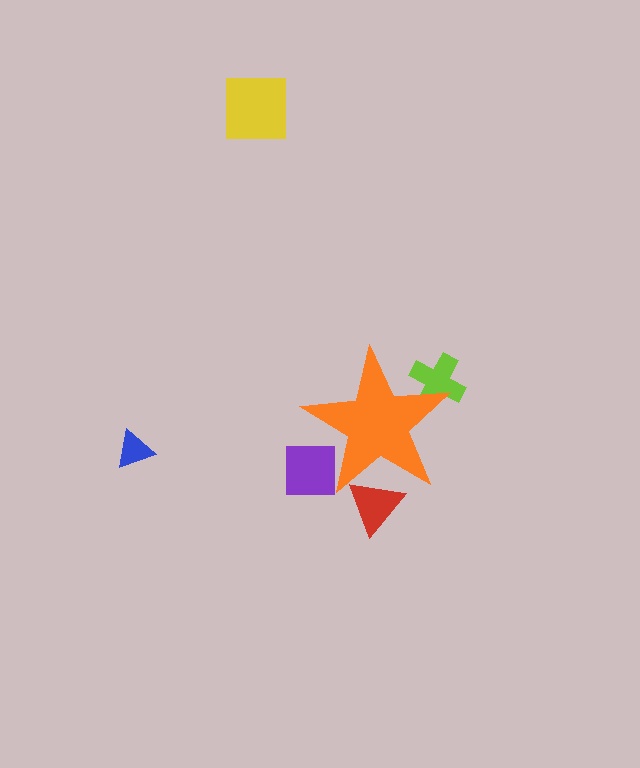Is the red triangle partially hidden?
Yes, the red triangle is partially hidden behind the orange star.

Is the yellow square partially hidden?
No, the yellow square is fully visible.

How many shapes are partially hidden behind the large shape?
3 shapes are partially hidden.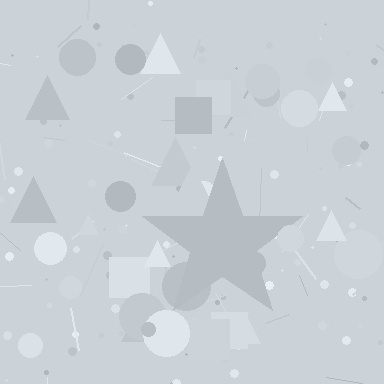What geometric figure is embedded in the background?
A star is embedded in the background.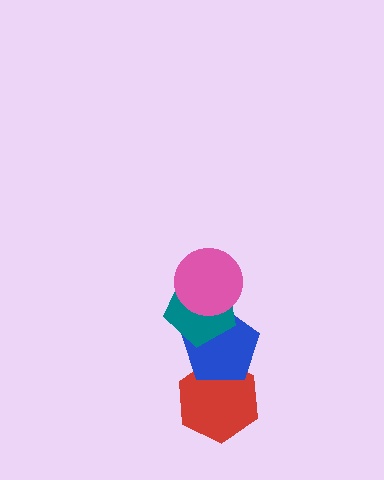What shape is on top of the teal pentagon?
The pink circle is on top of the teal pentagon.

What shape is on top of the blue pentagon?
The teal pentagon is on top of the blue pentagon.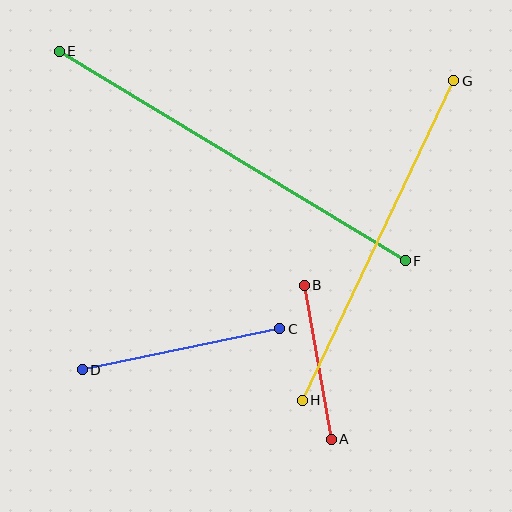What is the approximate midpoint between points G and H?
The midpoint is at approximately (378, 240) pixels.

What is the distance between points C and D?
The distance is approximately 202 pixels.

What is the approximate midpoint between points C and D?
The midpoint is at approximately (181, 349) pixels.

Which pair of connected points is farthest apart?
Points E and F are farthest apart.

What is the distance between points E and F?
The distance is approximately 404 pixels.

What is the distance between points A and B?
The distance is approximately 156 pixels.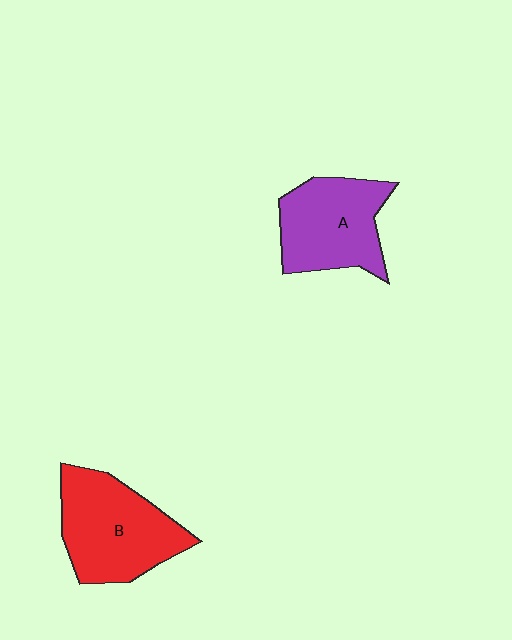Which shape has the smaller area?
Shape A (purple).